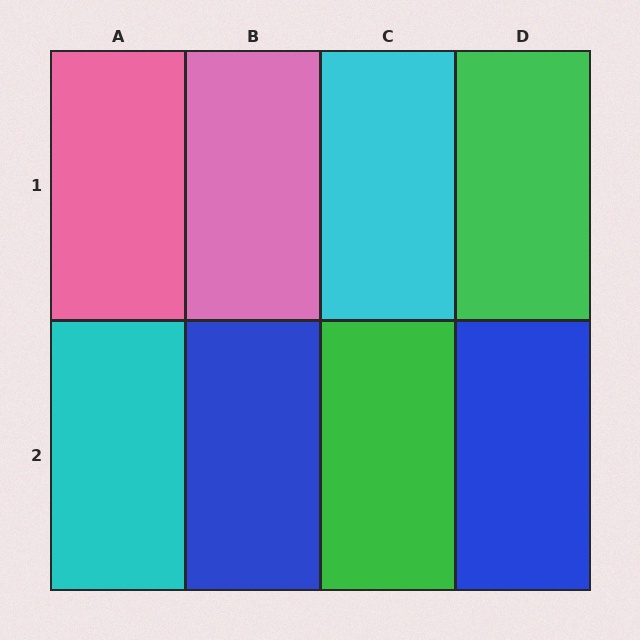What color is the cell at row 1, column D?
Green.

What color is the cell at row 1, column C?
Cyan.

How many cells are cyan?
2 cells are cyan.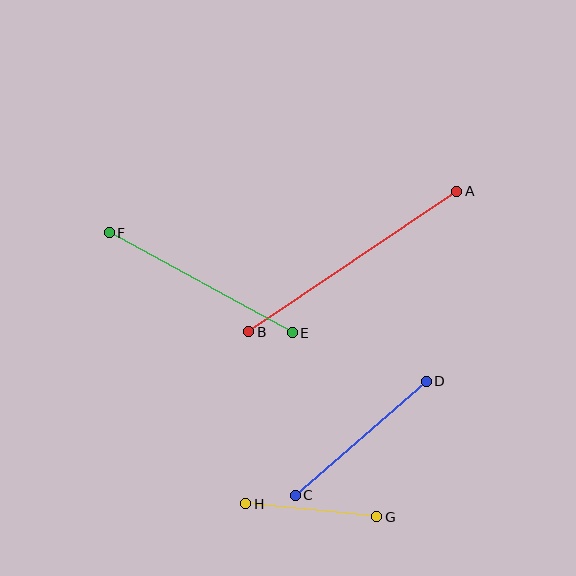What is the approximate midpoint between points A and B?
The midpoint is at approximately (353, 262) pixels.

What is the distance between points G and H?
The distance is approximately 132 pixels.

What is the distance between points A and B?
The distance is approximately 251 pixels.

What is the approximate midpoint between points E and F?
The midpoint is at approximately (201, 283) pixels.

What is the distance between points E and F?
The distance is approximately 209 pixels.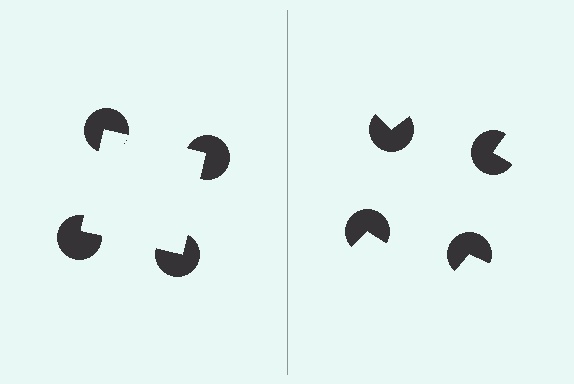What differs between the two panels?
The pac-man discs are positioned identically on both sides; only the wedge orientations differ. On the left they align to a square; on the right they are misaligned.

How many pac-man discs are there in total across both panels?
8 — 4 on each side.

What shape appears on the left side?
An illusory square.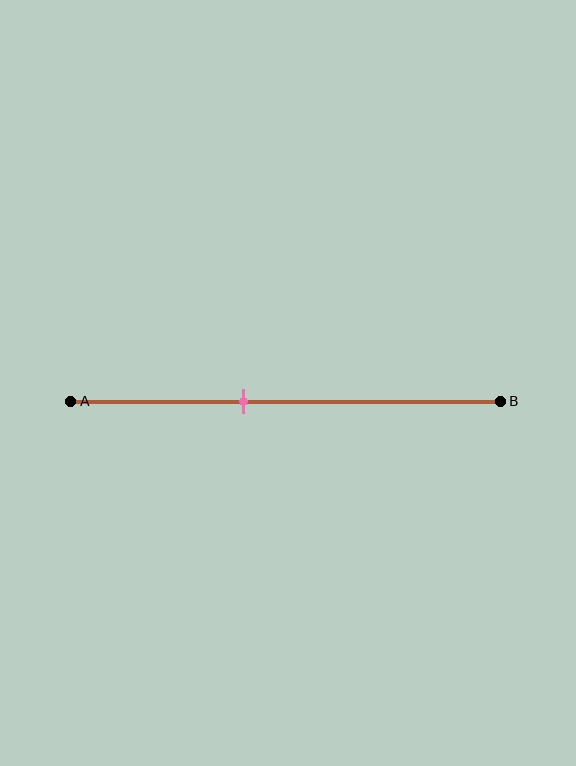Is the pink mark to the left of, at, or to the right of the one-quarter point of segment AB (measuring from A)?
The pink mark is to the right of the one-quarter point of segment AB.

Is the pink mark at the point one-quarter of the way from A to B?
No, the mark is at about 40% from A, not at the 25% one-quarter point.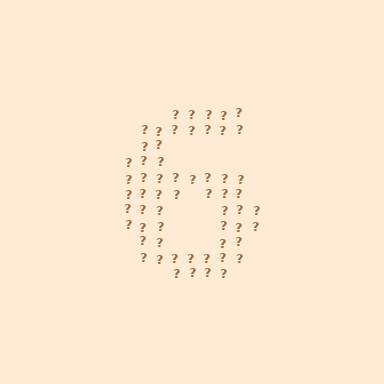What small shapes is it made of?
It is made of small question marks.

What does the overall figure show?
The overall figure shows the digit 6.